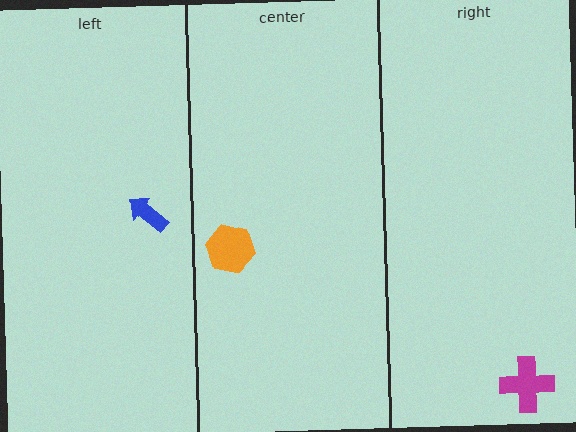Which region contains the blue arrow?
The left region.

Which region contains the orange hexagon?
The center region.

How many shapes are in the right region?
1.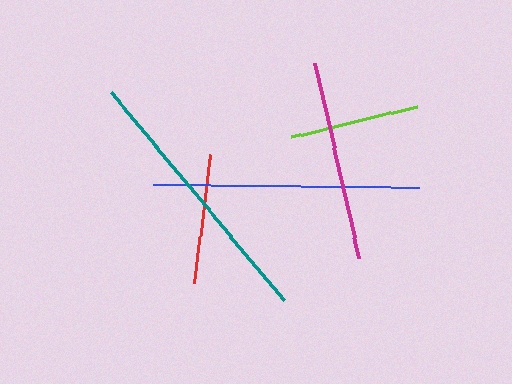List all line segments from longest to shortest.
From longest to shortest: teal, blue, magenta, lime, red.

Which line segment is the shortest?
The red line is the shortest at approximately 130 pixels.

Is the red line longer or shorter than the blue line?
The blue line is longer than the red line.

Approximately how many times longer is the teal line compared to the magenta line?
The teal line is approximately 1.3 times the length of the magenta line.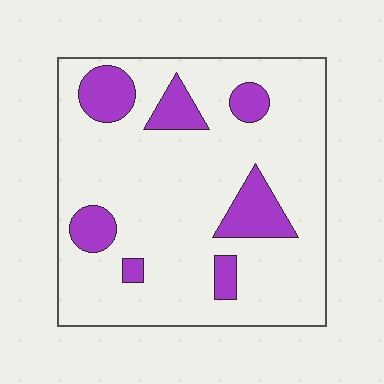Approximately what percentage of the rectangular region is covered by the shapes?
Approximately 15%.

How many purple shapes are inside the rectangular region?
7.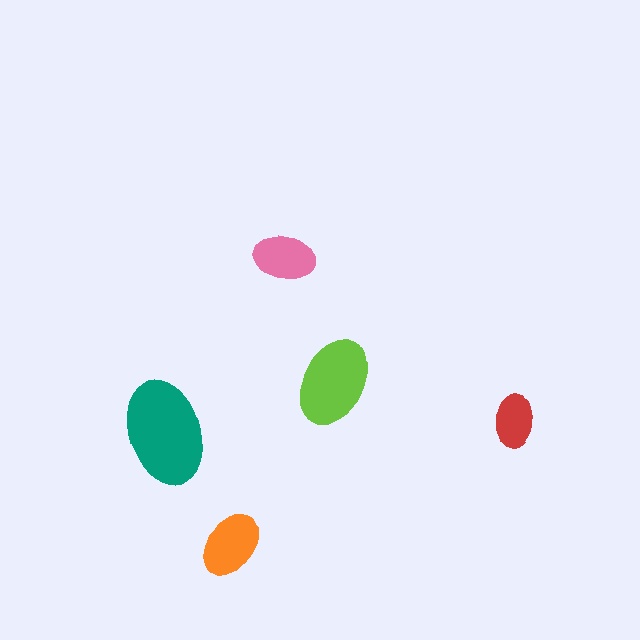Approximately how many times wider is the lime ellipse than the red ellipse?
About 1.5 times wider.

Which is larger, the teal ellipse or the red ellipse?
The teal one.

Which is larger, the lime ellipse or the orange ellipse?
The lime one.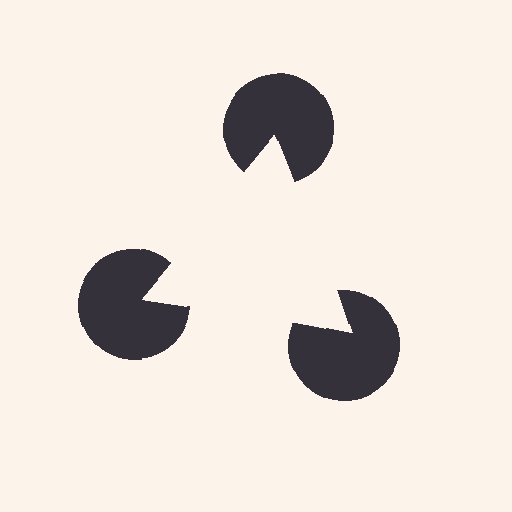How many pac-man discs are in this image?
There are 3 — one at each vertex of the illusory triangle.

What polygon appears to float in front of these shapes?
An illusory triangle — its edges are inferred from the aligned wedge cuts in the pac-man discs, not physically drawn.